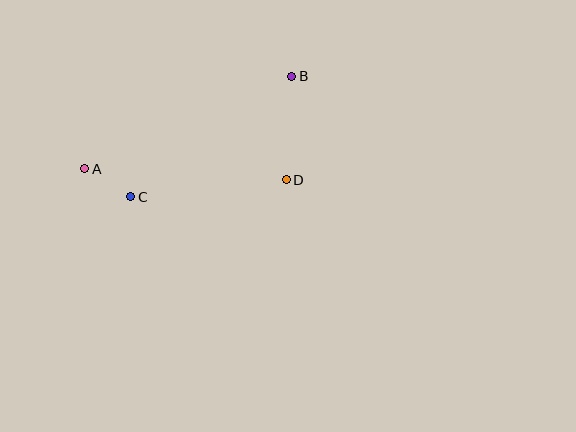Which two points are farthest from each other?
Points A and B are farthest from each other.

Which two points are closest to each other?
Points A and C are closest to each other.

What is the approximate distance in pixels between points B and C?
The distance between B and C is approximately 201 pixels.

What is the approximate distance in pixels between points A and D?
The distance between A and D is approximately 202 pixels.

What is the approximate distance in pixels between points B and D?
The distance between B and D is approximately 104 pixels.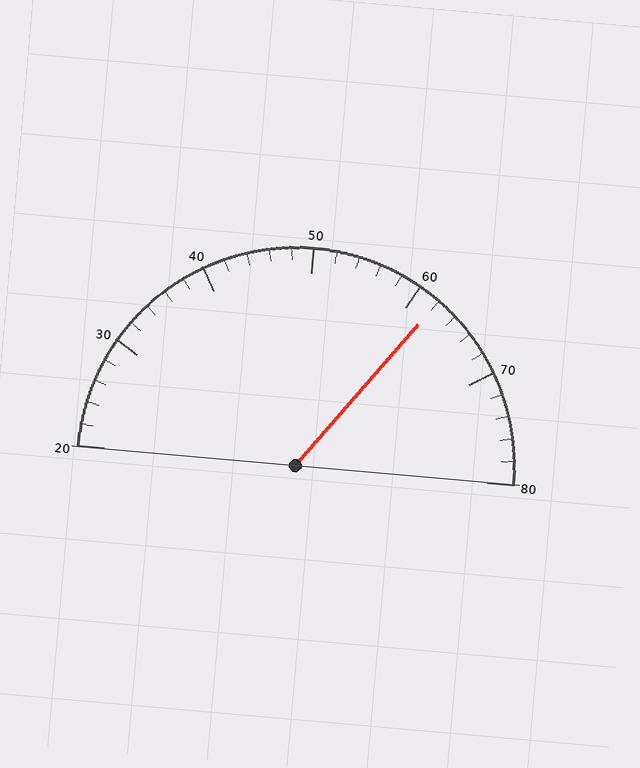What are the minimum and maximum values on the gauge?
The gauge ranges from 20 to 80.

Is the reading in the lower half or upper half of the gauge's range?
The reading is in the upper half of the range (20 to 80).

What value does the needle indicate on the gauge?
The needle indicates approximately 62.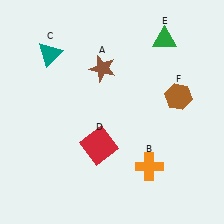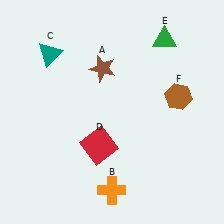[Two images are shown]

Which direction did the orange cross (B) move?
The orange cross (B) moved left.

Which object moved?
The orange cross (B) moved left.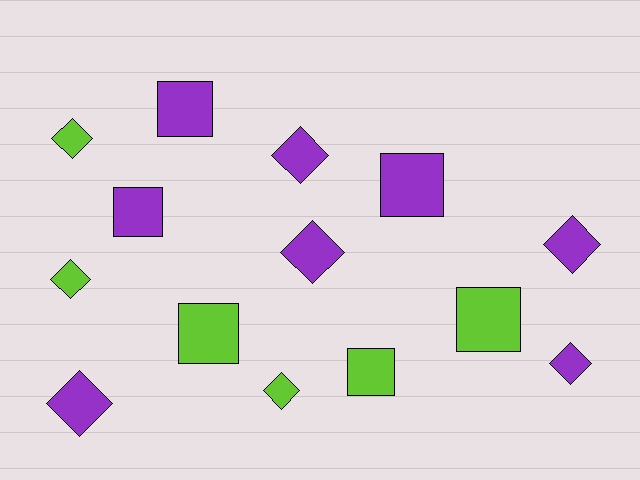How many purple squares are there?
There are 3 purple squares.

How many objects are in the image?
There are 14 objects.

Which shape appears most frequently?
Diamond, with 8 objects.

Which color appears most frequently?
Purple, with 8 objects.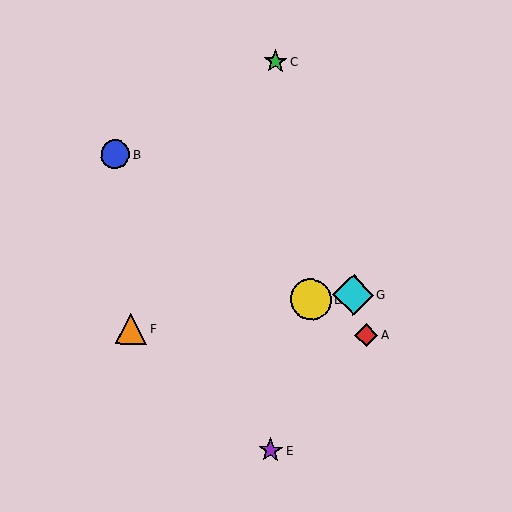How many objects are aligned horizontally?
2 objects (A, F) are aligned horizontally.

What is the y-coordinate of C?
Object C is at y≈62.